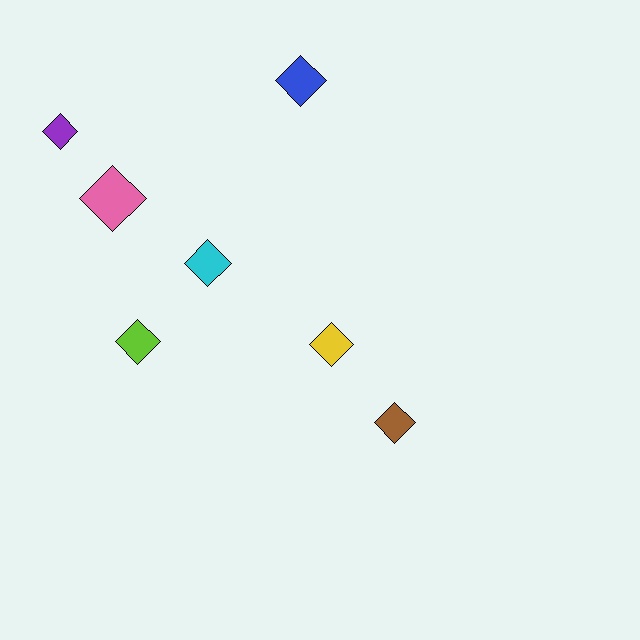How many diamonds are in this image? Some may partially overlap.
There are 7 diamonds.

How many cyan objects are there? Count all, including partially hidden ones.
There is 1 cyan object.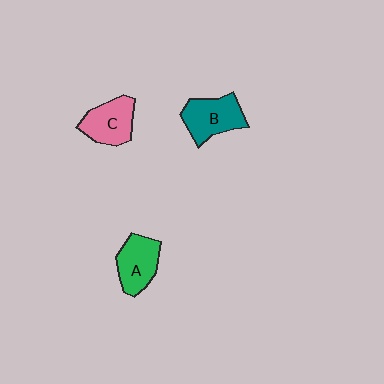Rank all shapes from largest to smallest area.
From largest to smallest: B (teal), C (pink), A (green).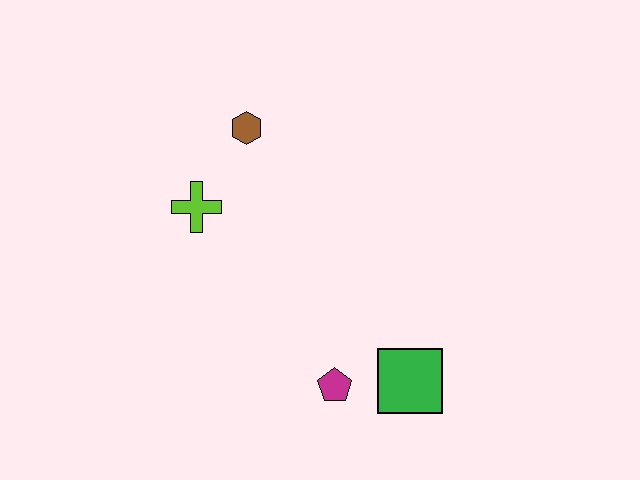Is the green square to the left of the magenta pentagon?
No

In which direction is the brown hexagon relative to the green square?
The brown hexagon is above the green square.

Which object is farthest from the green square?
The brown hexagon is farthest from the green square.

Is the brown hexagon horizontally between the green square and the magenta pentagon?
No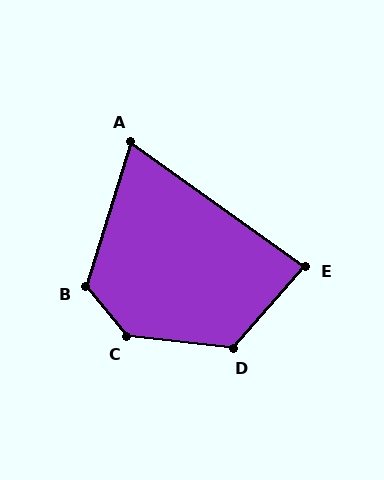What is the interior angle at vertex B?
Approximately 123 degrees (obtuse).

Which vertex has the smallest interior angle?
A, at approximately 72 degrees.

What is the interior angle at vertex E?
Approximately 84 degrees (acute).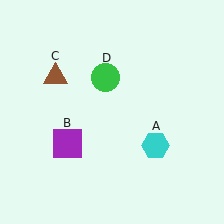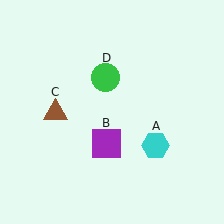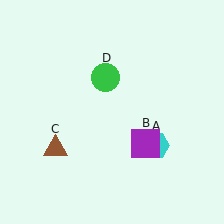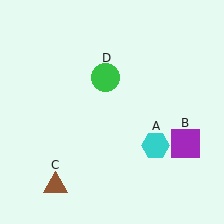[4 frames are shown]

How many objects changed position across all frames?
2 objects changed position: purple square (object B), brown triangle (object C).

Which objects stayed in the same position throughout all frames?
Cyan hexagon (object A) and green circle (object D) remained stationary.